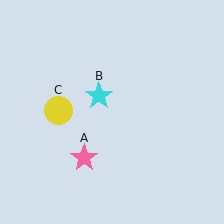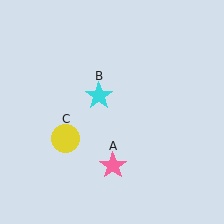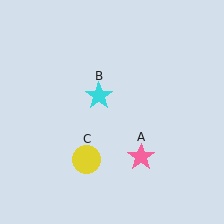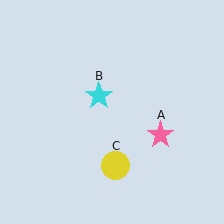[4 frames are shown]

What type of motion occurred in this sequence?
The pink star (object A), yellow circle (object C) rotated counterclockwise around the center of the scene.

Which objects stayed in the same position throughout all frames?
Cyan star (object B) remained stationary.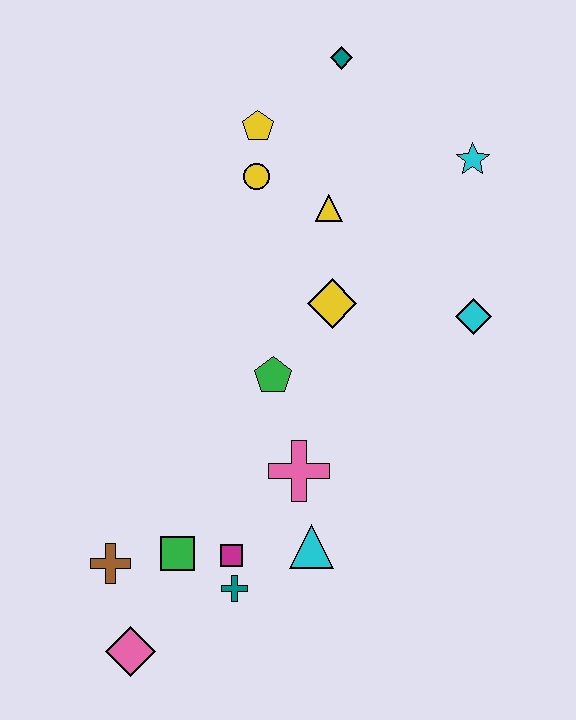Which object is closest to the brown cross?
The green square is closest to the brown cross.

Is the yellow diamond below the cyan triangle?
No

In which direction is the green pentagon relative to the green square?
The green pentagon is above the green square.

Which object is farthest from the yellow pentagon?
The pink diamond is farthest from the yellow pentagon.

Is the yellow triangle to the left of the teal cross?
No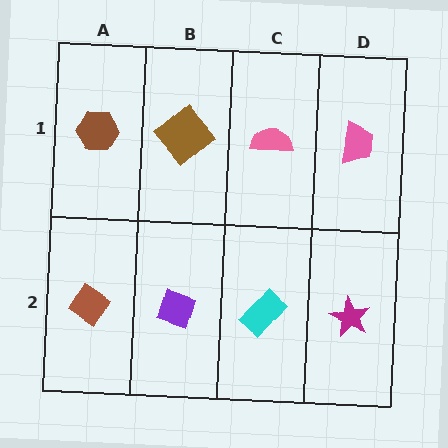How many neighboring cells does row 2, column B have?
3.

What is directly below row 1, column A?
A brown diamond.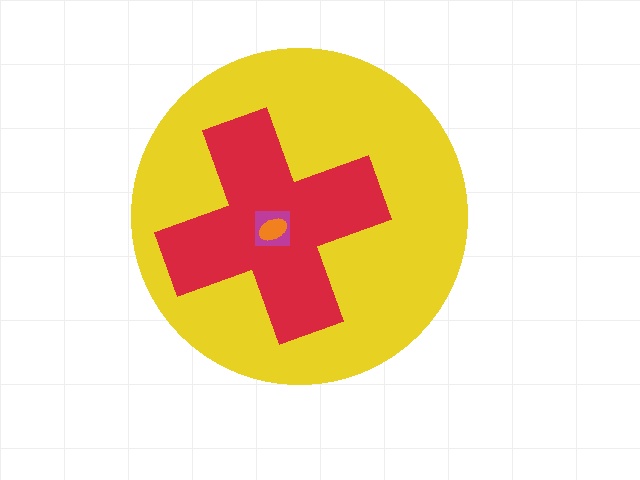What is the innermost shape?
The orange ellipse.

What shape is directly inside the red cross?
The magenta square.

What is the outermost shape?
The yellow circle.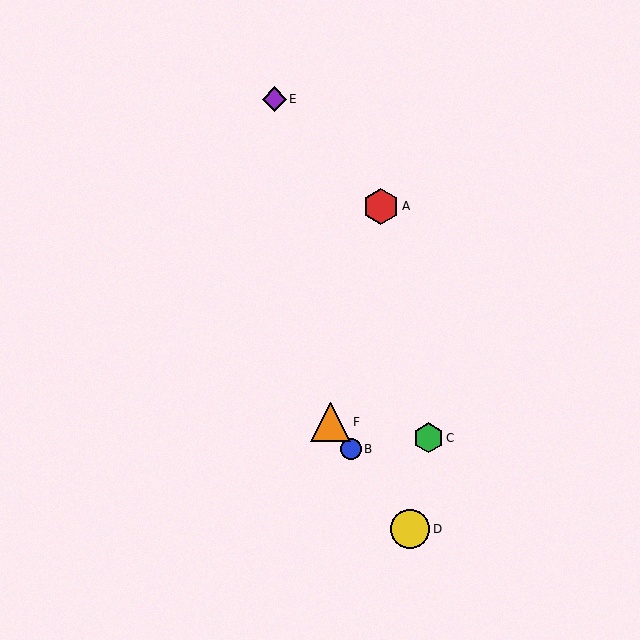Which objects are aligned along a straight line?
Objects B, D, F are aligned along a straight line.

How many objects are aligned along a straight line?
3 objects (B, D, F) are aligned along a straight line.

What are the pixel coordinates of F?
Object F is at (330, 422).